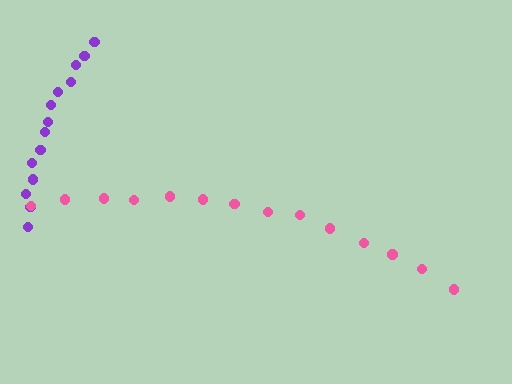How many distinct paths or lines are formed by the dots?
There are 2 distinct paths.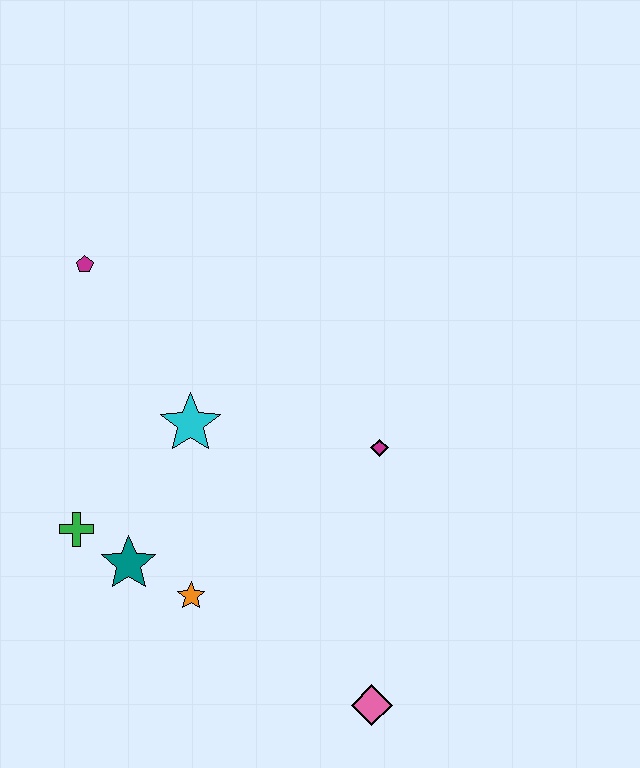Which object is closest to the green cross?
The teal star is closest to the green cross.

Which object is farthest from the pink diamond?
The magenta pentagon is farthest from the pink diamond.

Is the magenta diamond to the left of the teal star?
No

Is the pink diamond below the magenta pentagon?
Yes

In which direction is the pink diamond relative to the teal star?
The pink diamond is to the right of the teal star.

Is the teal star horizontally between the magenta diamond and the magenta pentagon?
Yes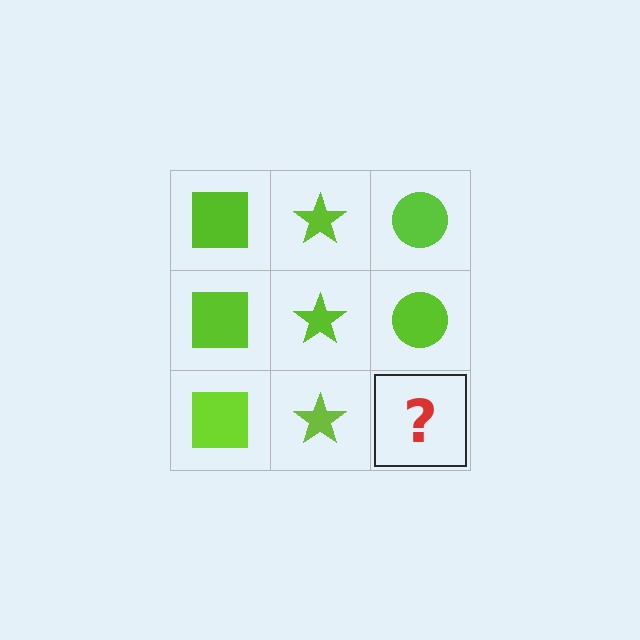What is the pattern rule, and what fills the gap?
The rule is that each column has a consistent shape. The gap should be filled with a lime circle.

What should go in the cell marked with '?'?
The missing cell should contain a lime circle.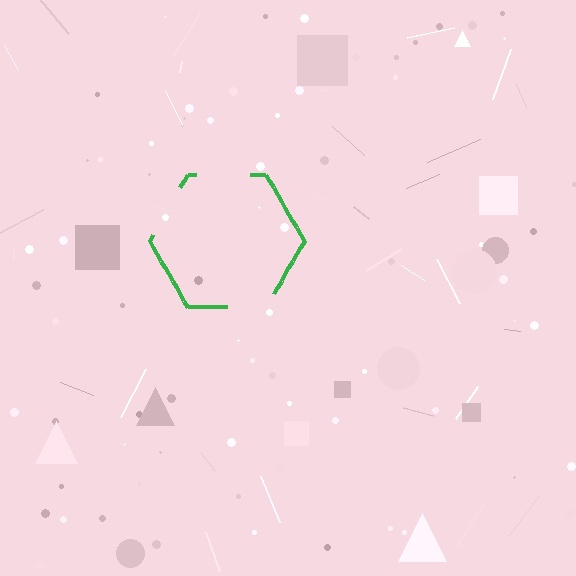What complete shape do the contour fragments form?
The contour fragments form a hexagon.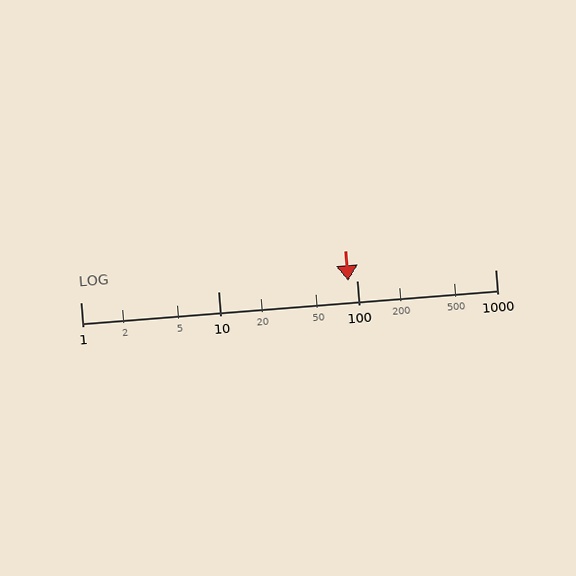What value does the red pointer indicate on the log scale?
The pointer indicates approximately 87.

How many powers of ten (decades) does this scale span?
The scale spans 3 decades, from 1 to 1000.